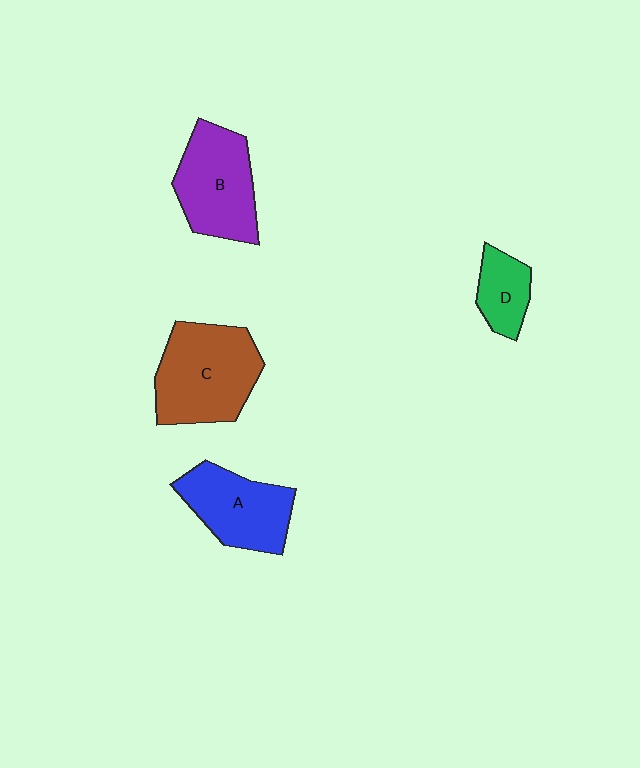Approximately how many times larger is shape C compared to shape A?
Approximately 1.3 times.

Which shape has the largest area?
Shape C (brown).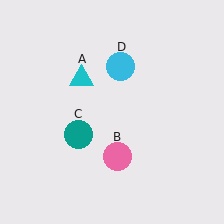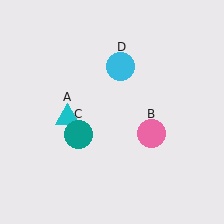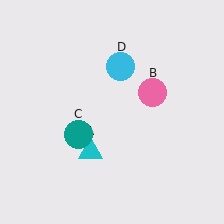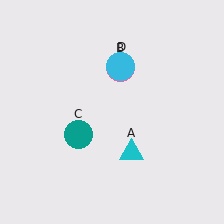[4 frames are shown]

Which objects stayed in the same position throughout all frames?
Teal circle (object C) and cyan circle (object D) remained stationary.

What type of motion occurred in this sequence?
The cyan triangle (object A), pink circle (object B) rotated counterclockwise around the center of the scene.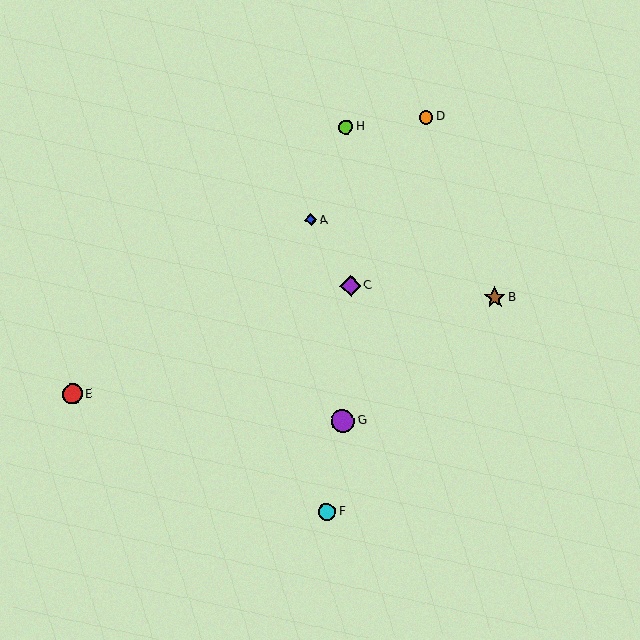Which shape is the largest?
The purple circle (labeled G) is the largest.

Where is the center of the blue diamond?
The center of the blue diamond is at (311, 220).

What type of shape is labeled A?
Shape A is a blue diamond.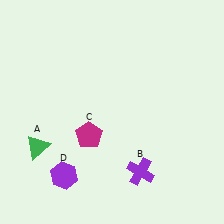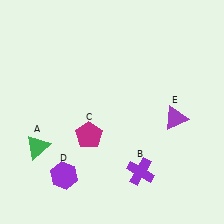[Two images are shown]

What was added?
A purple triangle (E) was added in Image 2.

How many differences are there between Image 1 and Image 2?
There is 1 difference between the two images.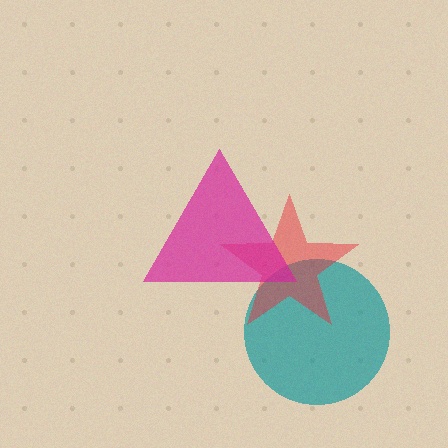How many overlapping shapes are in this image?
There are 3 overlapping shapes in the image.